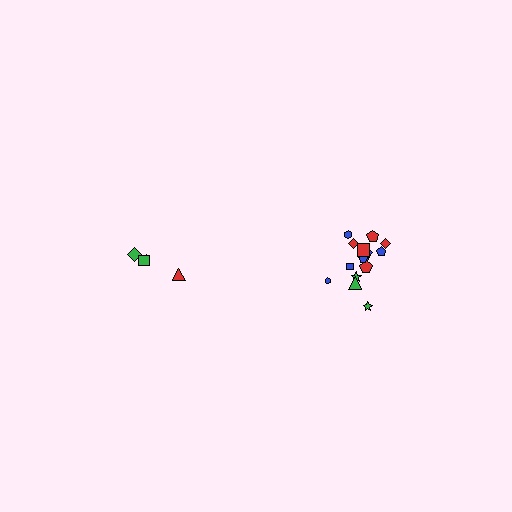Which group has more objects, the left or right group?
The right group.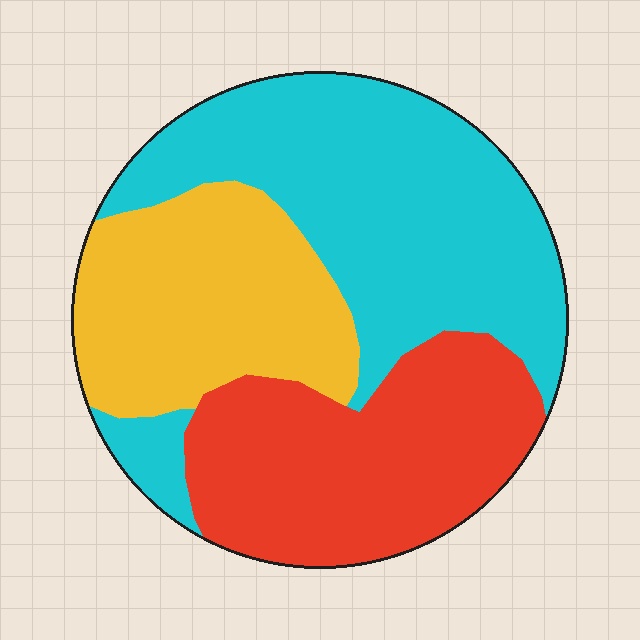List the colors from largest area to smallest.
From largest to smallest: cyan, red, yellow.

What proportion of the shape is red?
Red takes up between a quarter and a half of the shape.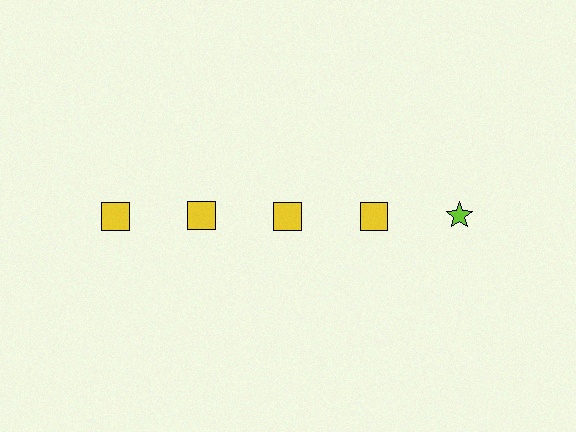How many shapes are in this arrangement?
There are 5 shapes arranged in a grid pattern.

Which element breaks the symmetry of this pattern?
The lime star in the top row, rightmost column breaks the symmetry. All other shapes are yellow squares.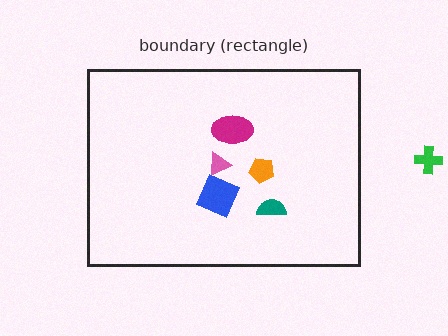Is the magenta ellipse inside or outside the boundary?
Inside.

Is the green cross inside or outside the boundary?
Outside.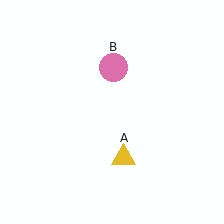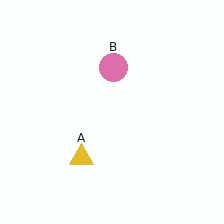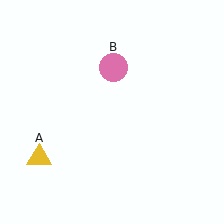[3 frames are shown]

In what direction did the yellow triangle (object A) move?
The yellow triangle (object A) moved left.